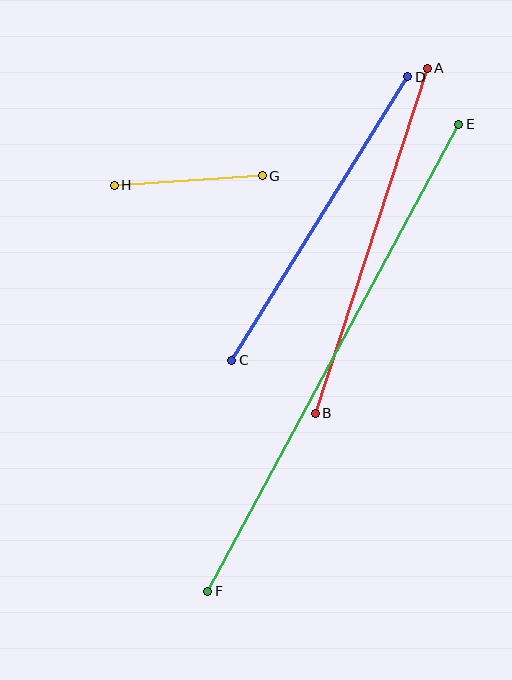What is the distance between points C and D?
The distance is approximately 334 pixels.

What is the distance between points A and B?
The distance is approximately 362 pixels.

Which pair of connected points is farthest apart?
Points E and F are farthest apart.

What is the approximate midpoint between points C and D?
The midpoint is at approximately (320, 218) pixels.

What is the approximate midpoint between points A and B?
The midpoint is at approximately (371, 241) pixels.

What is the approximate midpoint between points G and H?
The midpoint is at approximately (188, 180) pixels.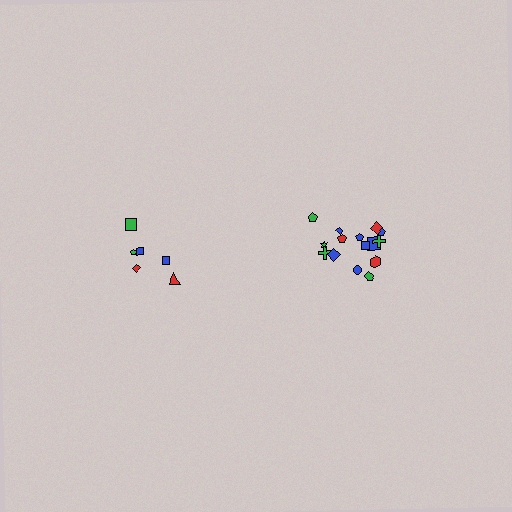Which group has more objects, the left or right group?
The right group.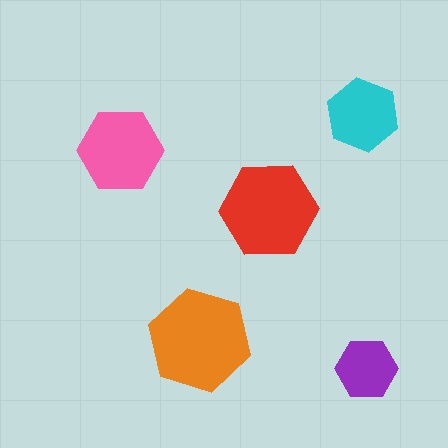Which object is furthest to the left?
The pink hexagon is leftmost.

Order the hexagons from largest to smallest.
the orange one, the red one, the pink one, the cyan one, the purple one.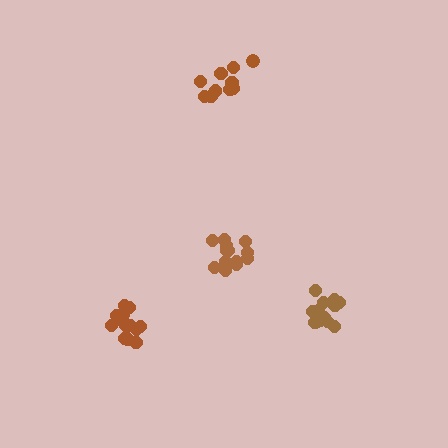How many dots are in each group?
Group 1: 14 dots, Group 2: 15 dots, Group 3: 14 dots, Group 4: 11 dots (54 total).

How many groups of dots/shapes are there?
There are 4 groups.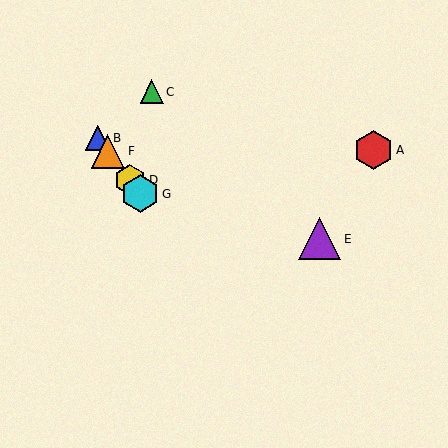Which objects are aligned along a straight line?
Objects B, D, F, G are aligned along a straight line.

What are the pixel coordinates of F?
Object F is at (108, 151).